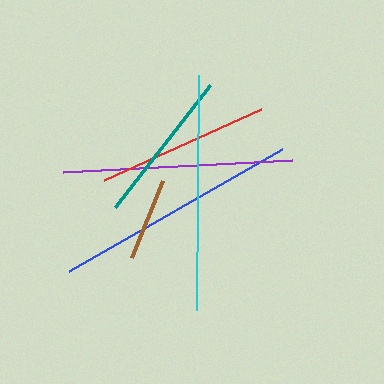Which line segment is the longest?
The blue line is the longest at approximately 245 pixels.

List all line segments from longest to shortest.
From longest to shortest: blue, cyan, purple, red, teal, brown.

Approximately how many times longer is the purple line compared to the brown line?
The purple line is approximately 2.8 times the length of the brown line.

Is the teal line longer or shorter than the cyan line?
The cyan line is longer than the teal line.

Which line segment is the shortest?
The brown line is the shortest at approximately 83 pixels.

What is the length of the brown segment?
The brown segment is approximately 83 pixels long.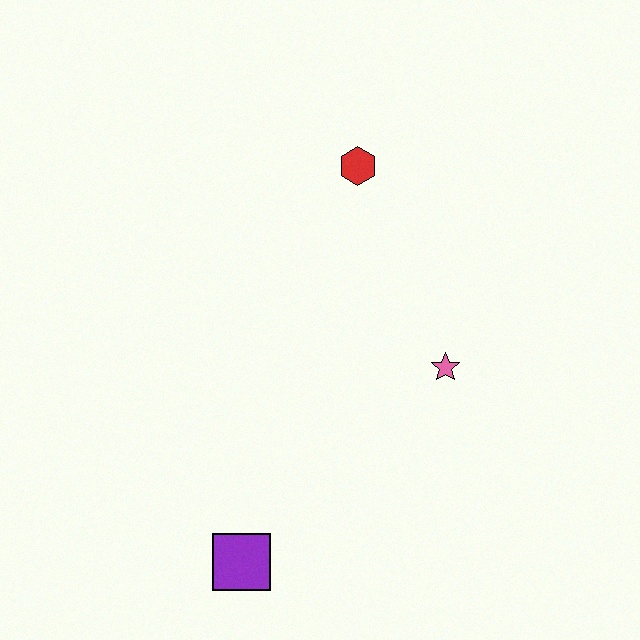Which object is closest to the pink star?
The red hexagon is closest to the pink star.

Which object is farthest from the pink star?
The purple square is farthest from the pink star.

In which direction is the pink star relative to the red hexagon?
The pink star is below the red hexagon.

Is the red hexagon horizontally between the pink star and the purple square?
Yes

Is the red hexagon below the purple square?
No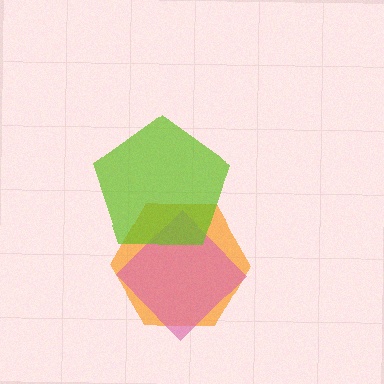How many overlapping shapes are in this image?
There are 3 overlapping shapes in the image.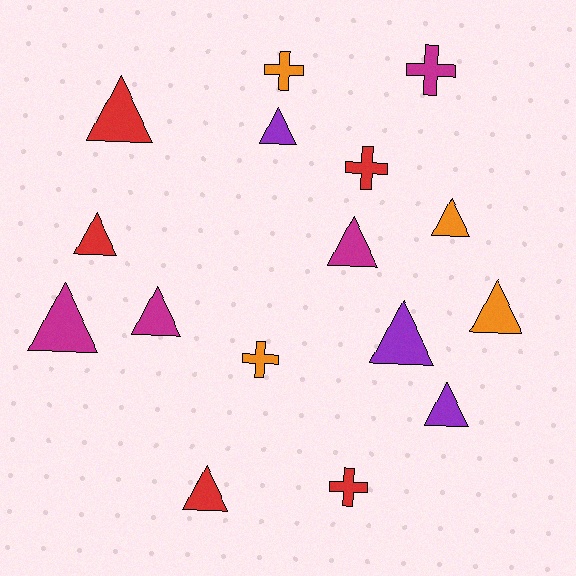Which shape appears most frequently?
Triangle, with 11 objects.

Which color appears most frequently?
Red, with 5 objects.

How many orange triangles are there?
There are 2 orange triangles.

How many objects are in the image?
There are 16 objects.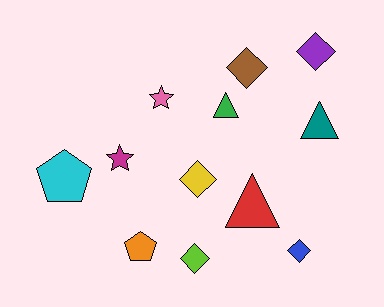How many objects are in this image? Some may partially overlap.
There are 12 objects.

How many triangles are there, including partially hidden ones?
There are 3 triangles.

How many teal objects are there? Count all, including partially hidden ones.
There is 1 teal object.